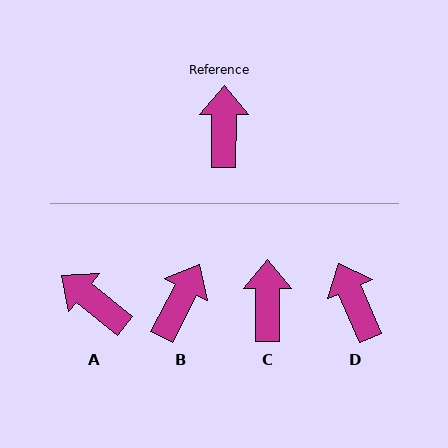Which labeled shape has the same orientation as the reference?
C.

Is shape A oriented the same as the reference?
No, it is off by about 52 degrees.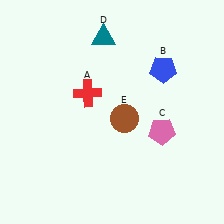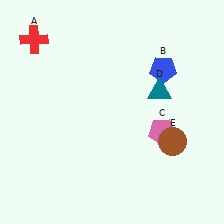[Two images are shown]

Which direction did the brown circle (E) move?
The brown circle (E) moved right.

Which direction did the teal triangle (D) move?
The teal triangle (D) moved right.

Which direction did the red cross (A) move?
The red cross (A) moved up.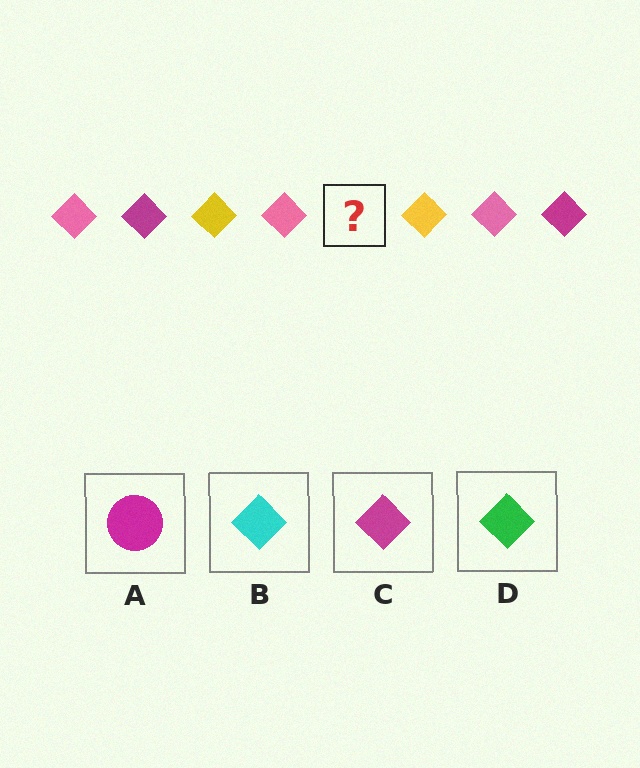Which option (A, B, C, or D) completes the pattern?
C.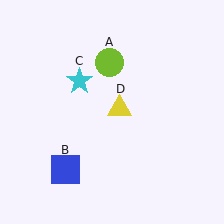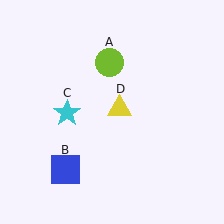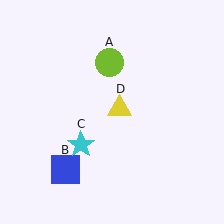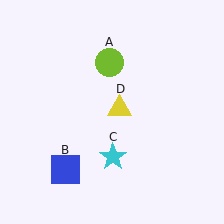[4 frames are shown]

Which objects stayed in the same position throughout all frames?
Lime circle (object A) and blue square (object B) and yellow triangle (object D) remained stationary.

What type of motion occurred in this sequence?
The cyan star (object C) rotated counterclockwise around the center of the scene.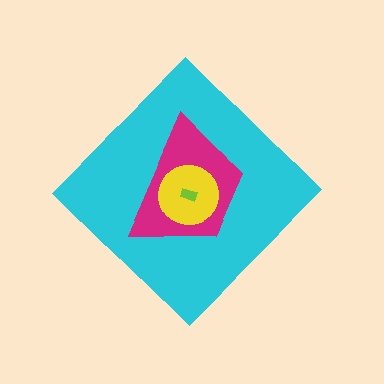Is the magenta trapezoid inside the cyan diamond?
Yes.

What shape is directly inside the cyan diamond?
The magenta trapezoid.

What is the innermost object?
The lime rectangle.